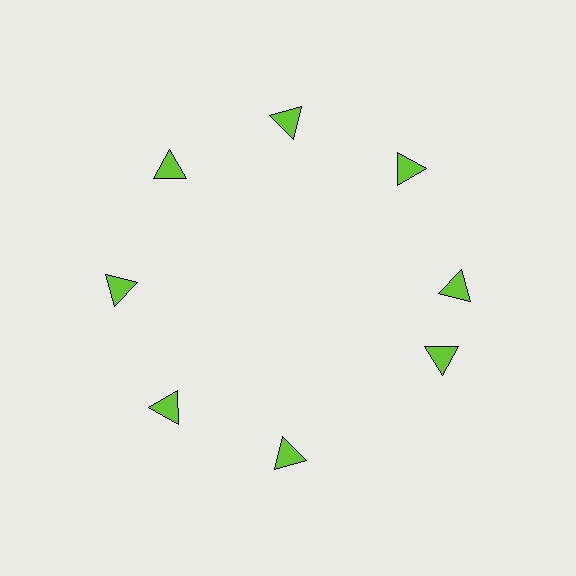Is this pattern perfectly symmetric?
No. The 8 lime triangles are arranged in a ring, but one element near the 4 o'clock position is rotated out of alignment along the ring, breaking the 8-fold rotational symmetry.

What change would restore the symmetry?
The symmetry would be restored by rotating it back into even spacing with its neighbors so that all 8 triangles sit at equal angles and equal distance from the center.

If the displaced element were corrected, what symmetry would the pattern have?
It would have 8-fold rotational symmetry — the pattern would map onto itself every 45 degrees.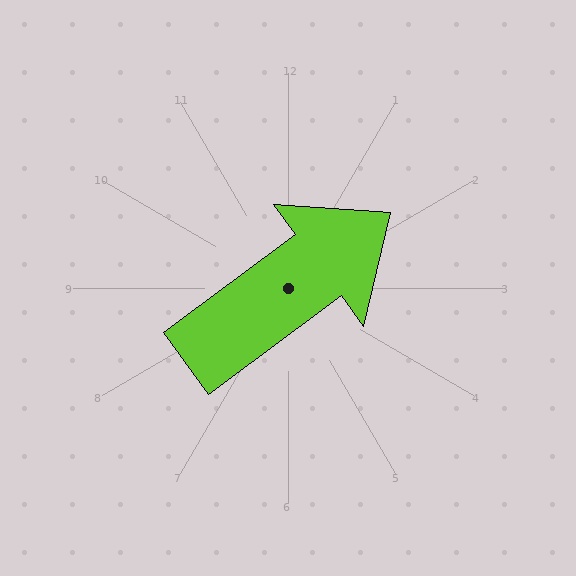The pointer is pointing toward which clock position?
Roughly 2 o'clock.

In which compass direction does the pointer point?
Northeast.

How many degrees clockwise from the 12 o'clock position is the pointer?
Approximately 53 degrees.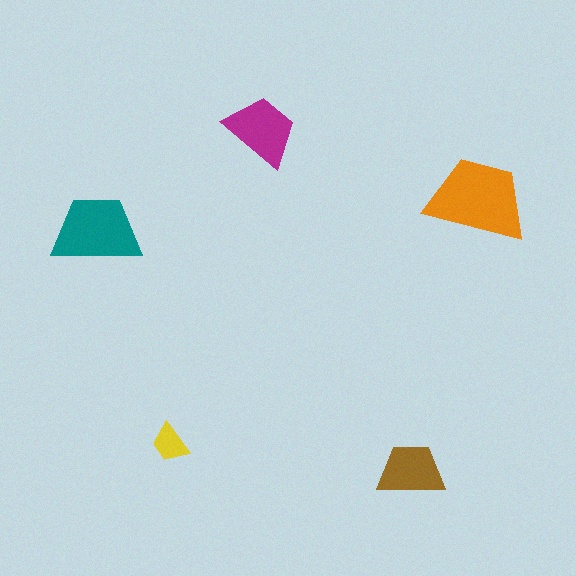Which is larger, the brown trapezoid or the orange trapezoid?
The orange one.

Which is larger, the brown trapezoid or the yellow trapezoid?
The brown one.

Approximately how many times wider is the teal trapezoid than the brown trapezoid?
About 1.5 times wider.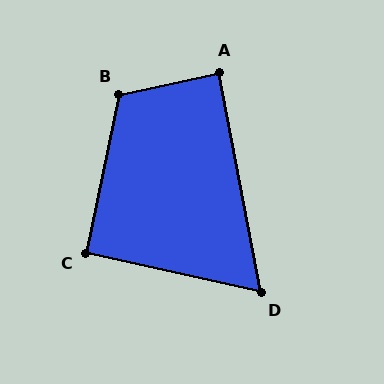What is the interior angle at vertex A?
Approximately 89 degrees (approximately right).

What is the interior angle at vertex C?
Approximately 91 degrees (approximately right).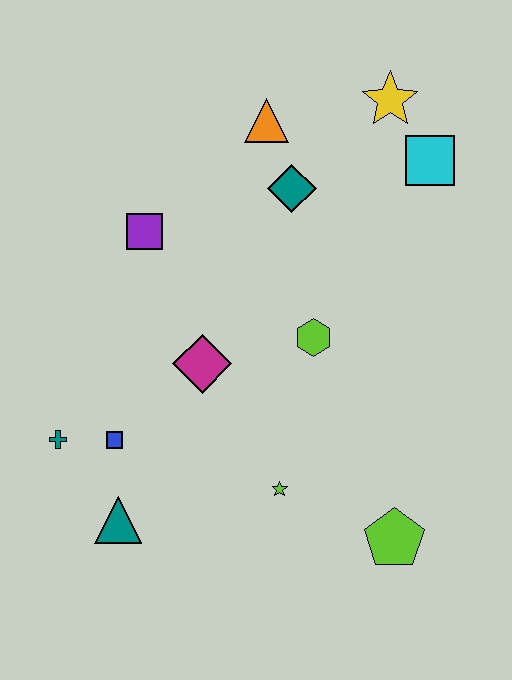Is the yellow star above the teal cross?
Yes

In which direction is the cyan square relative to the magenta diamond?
The cyan square is to the right of the magenta diamond.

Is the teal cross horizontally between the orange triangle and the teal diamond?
No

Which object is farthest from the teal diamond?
The teal triangle is farthest from the teal diamond.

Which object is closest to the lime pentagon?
The lime star is closest to the lime pentagon.